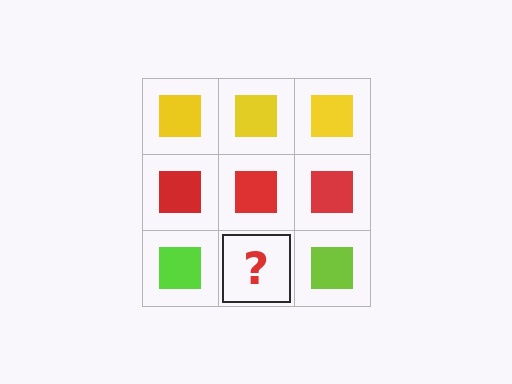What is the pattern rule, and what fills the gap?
The rule is that each row has a consistent color. The gap should be filled with a lime square.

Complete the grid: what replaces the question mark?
The question mark should be replaced with a lime square.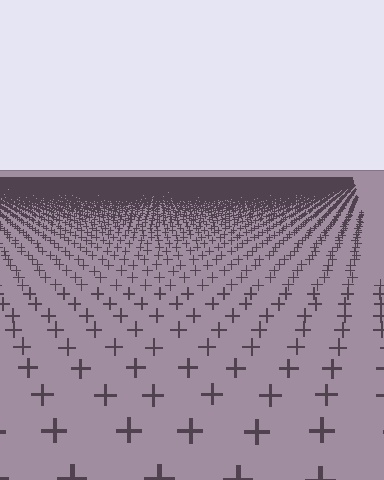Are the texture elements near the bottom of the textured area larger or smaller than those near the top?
Larger. Near the bottom, elements are closer to the viewer and appear at a bigger on-screen size.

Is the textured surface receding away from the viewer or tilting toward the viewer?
The surface is receding away from the viewer. Texture elements get smaller and denser toward the top.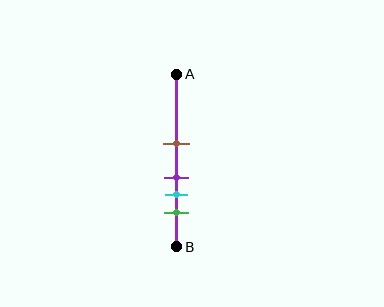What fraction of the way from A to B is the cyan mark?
The cyan mark is approximately 70% (0.7) of the way from A to B.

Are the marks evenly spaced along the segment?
No, the marks are not evenly spaced.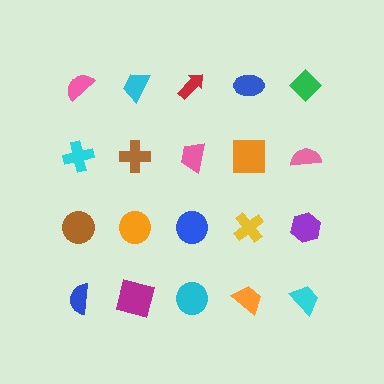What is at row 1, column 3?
A red arrow.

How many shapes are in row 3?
5 shapes.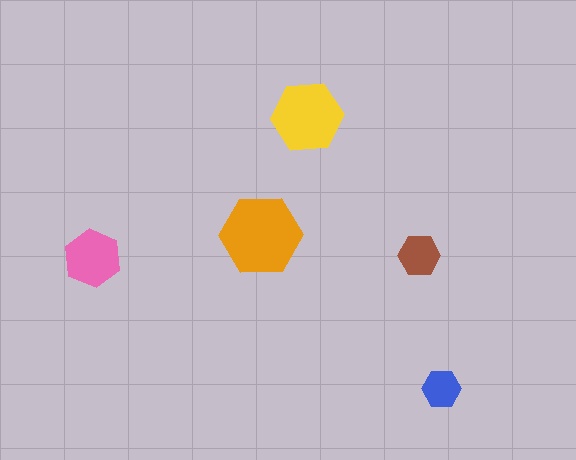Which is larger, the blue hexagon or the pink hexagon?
The pink one.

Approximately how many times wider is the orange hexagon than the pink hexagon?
About 1.5 times wider.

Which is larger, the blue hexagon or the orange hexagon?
The orange one.